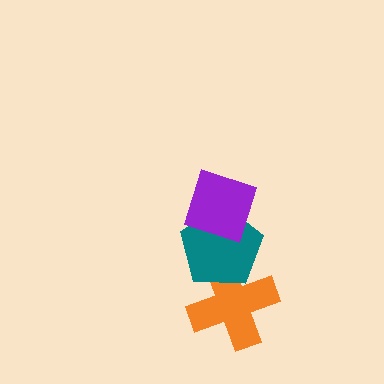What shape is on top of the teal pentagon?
The purple diamond is on top of the teal pentagon.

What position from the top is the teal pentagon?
The teal pentagon is 2nd from the top.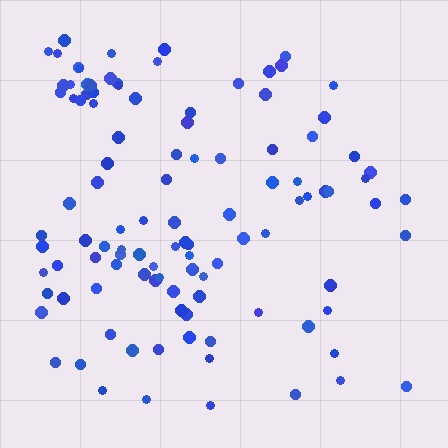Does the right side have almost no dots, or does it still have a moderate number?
Still a moderate number, just noticeably fewer than the left.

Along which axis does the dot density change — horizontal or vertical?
Horizontal.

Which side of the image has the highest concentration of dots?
The left.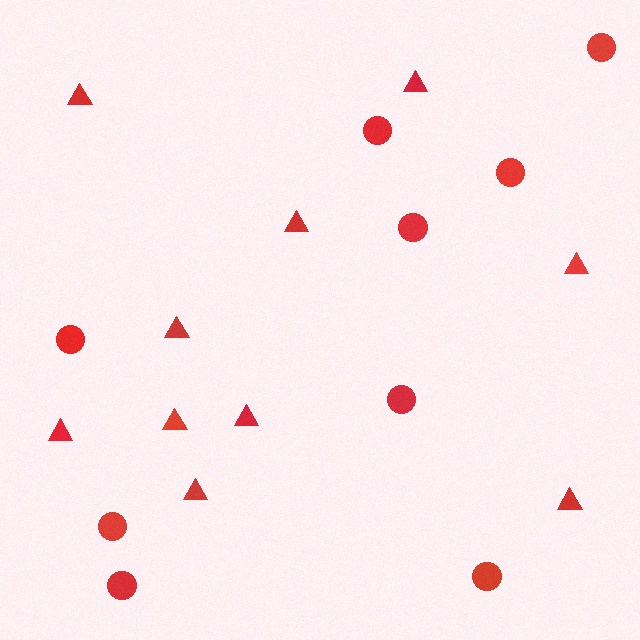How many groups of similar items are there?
There are 2 groups: one group of circles (9) and one group of triangles (10).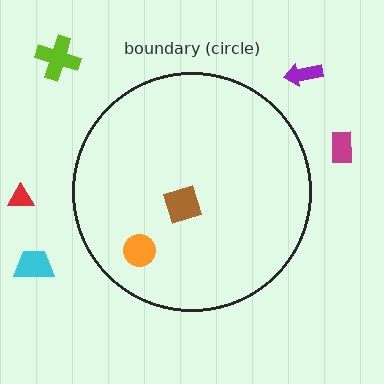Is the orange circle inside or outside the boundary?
Inside.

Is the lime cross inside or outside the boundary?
Outside.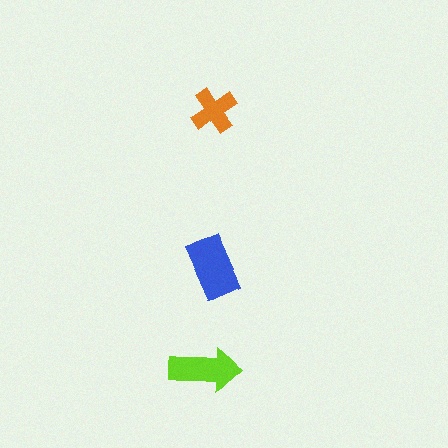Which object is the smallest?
The orange cross.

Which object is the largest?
The blue rectangle.